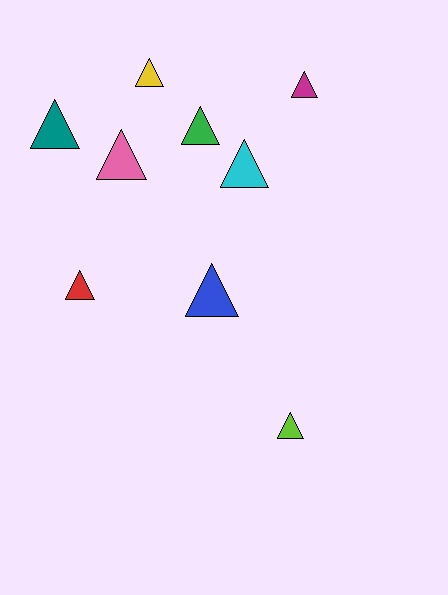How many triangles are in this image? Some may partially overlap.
There are 9 triangles.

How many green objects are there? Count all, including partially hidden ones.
There is 1 green object.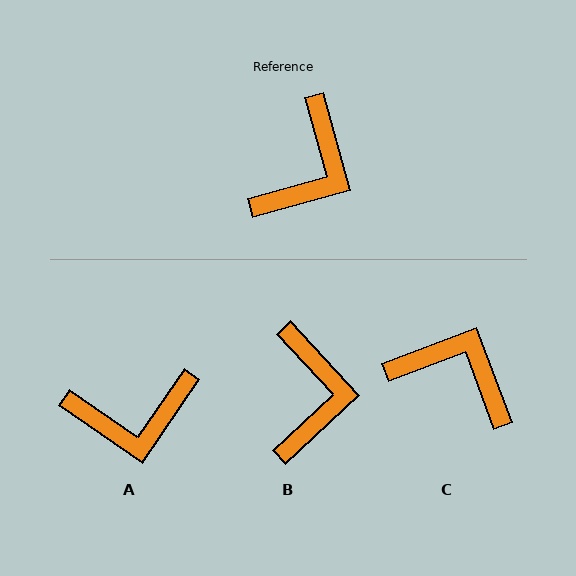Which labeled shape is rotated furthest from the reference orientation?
C, about 95 degrees away.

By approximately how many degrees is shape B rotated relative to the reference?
Approximately 27 degrees counter-clockwise.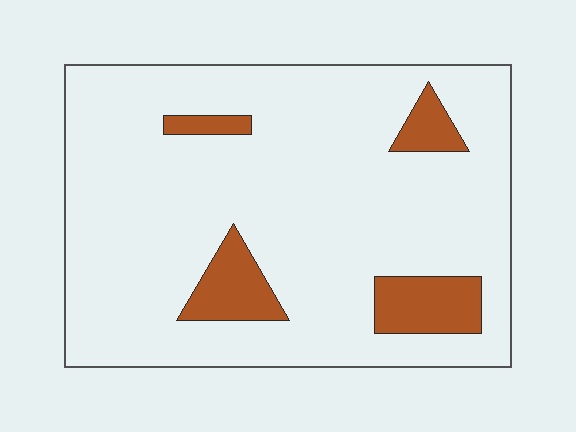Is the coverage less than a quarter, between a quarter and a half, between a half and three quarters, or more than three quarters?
Less than a quarter.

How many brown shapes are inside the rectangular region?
4.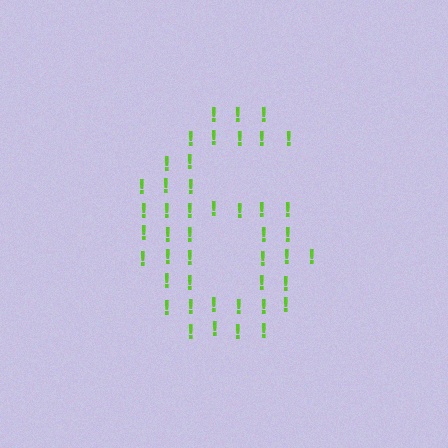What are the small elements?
The small elements are exclamation marks.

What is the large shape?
The large shape is the digit 6.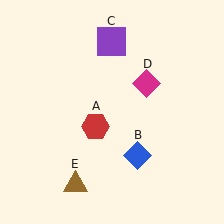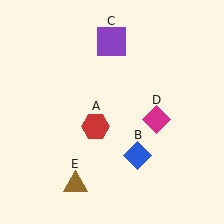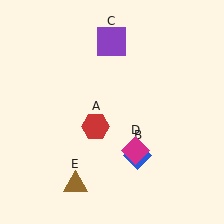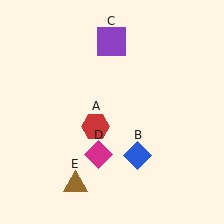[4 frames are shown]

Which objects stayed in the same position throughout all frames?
Red hexagon (object A) and blue diamond (object B) and purple square (object C) and brown triangle (object E) remained stationary.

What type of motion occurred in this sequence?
The magenta diamond (object D) rotated clockwise around the center of the scene.